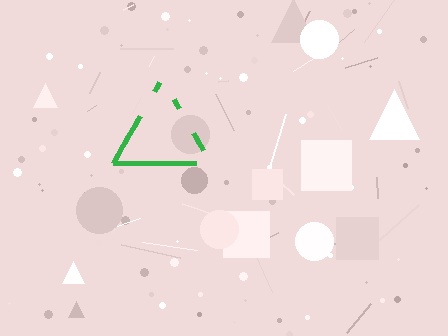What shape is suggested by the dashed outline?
The dashed outline suggests a triangle.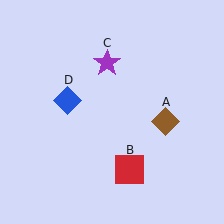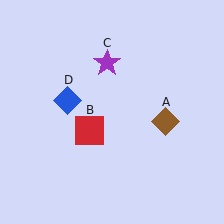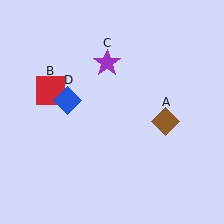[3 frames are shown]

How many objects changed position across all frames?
1 object changed position: red square (object B).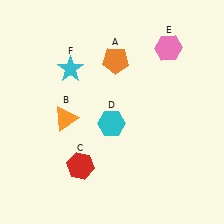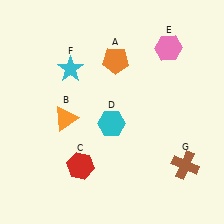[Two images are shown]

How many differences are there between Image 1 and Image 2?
There is 1 difference between the two images.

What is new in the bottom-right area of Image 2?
A brown cross (G) was added in the bottom-right area of Image 2.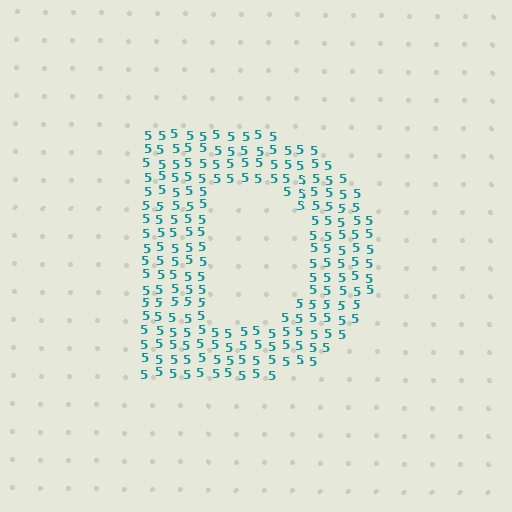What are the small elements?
The small elements are digit 5's.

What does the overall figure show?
The overall figure shows the letter D.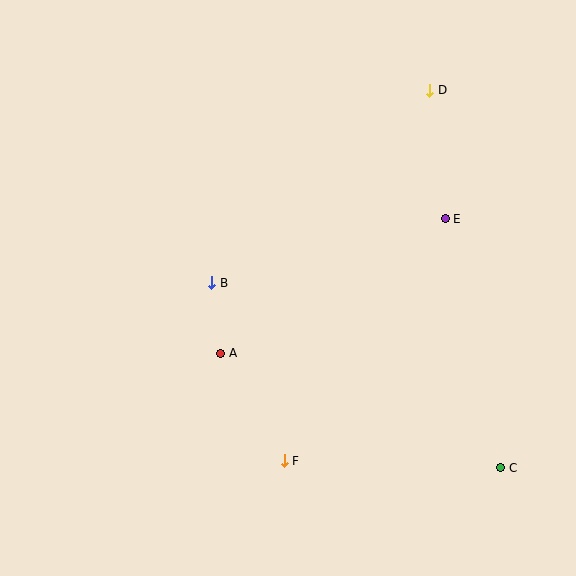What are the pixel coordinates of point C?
Point C is at (501, 468).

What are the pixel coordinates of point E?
Point E is at (445, 219).